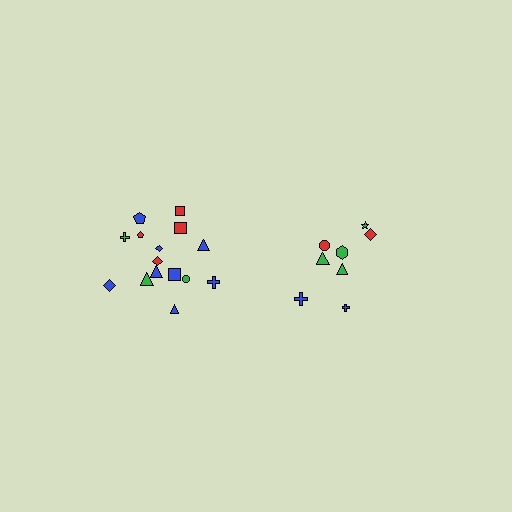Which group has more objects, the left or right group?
The left group.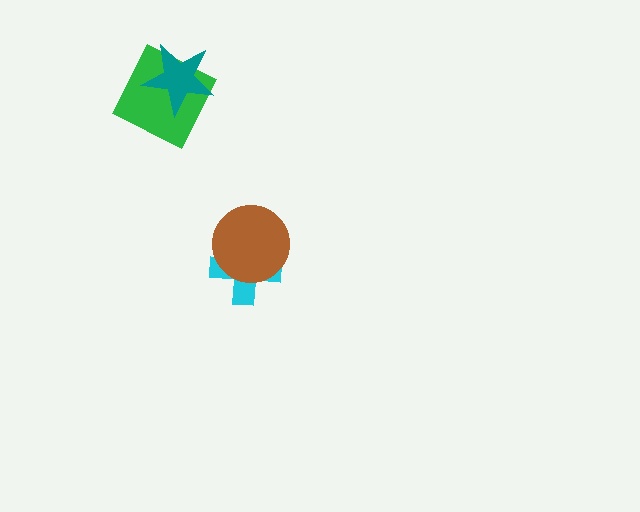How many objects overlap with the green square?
1 object overlaps with the green square.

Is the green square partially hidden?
Yes, it is partially covered by another shape.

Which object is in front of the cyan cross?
The brown circle is in front of the cyan cross.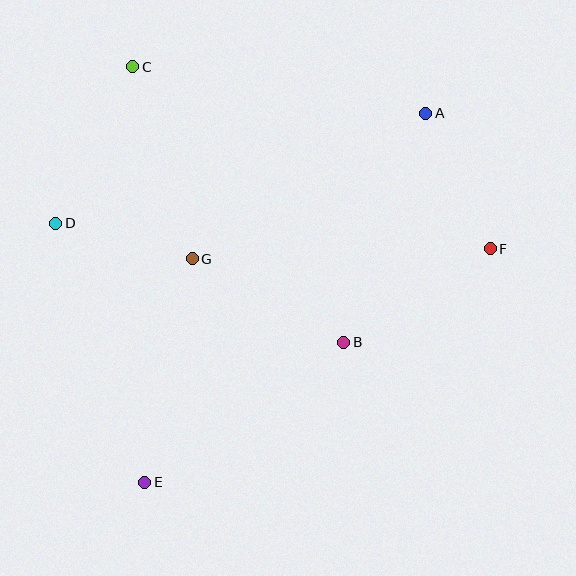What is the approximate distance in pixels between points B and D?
The distance between B and D is approximately 312 pixels.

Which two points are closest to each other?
Points D and G are closest to each other.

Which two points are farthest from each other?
Points A and E are farthest from each other.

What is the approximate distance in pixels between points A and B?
The distance between A and B is approximately 243 pixels.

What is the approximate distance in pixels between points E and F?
The distance between E and F is approximately 417 pixels.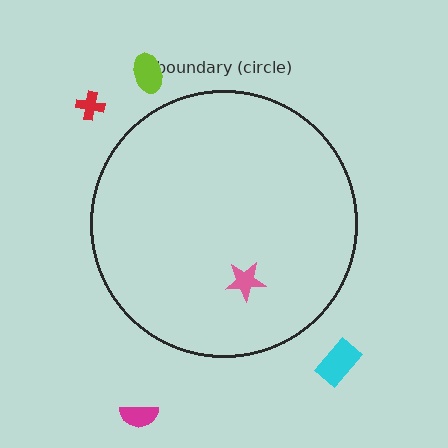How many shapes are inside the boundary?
1 inside, 4 outside.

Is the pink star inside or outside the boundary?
Inside.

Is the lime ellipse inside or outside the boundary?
Outside.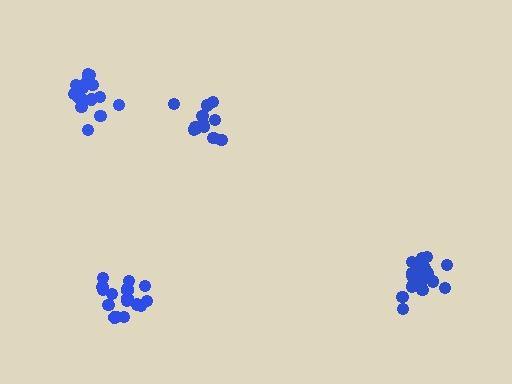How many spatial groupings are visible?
There are 4 spatial groupings.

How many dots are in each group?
Group 1: 14 dots, Group 2: 18 dots, Group 3: 16 dots, Group 4: 17 dots (65 total).